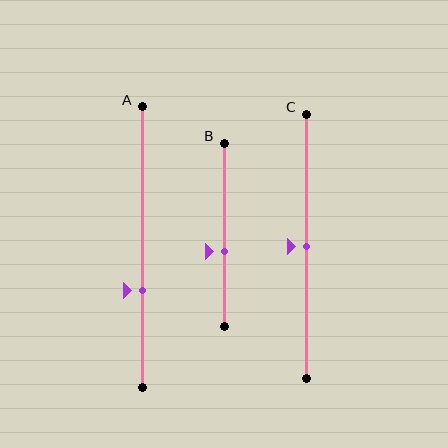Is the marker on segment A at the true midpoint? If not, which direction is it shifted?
No, the marker on segment A is shifted downward by about 16% of the segment length.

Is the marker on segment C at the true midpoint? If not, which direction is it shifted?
Yes, the marker on segment C is at the true midpoint.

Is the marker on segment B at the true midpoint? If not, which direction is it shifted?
No, the marker on segment B is shifted downward by about 9% of the segment length.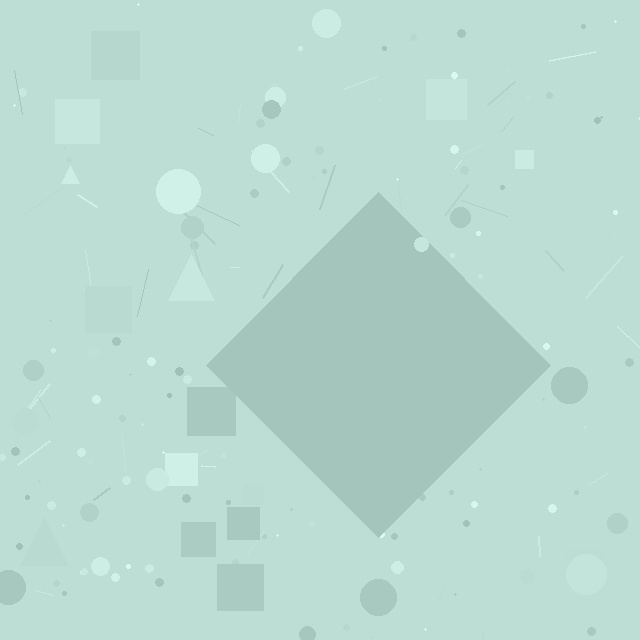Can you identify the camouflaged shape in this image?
The camouflaged shape is a diamond.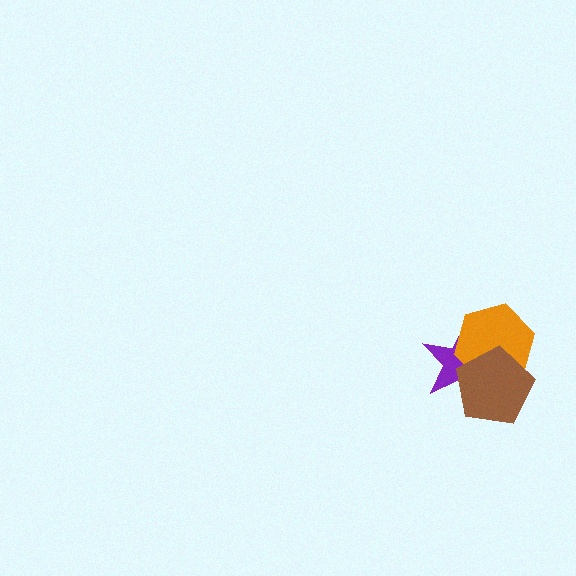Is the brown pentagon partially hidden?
No, no other shape covers it.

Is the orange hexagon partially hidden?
Yes, it is partially covered by another shape.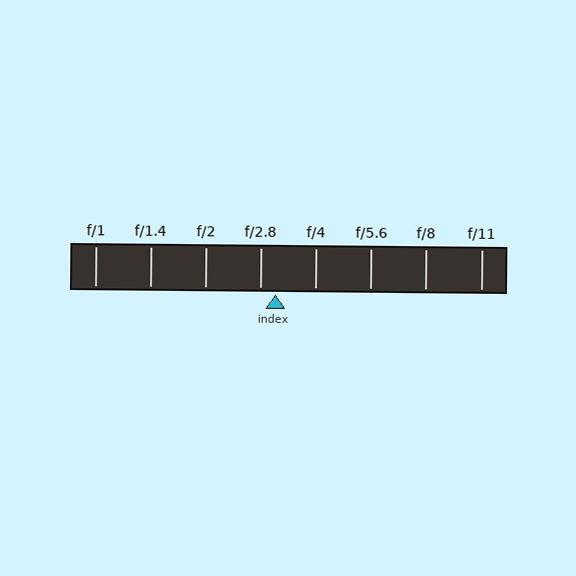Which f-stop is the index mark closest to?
The index mark is closest to f/2.8.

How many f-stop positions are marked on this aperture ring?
There are 8 f-stop positions marked.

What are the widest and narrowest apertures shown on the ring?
The widest aperture shown is f/1 and the narrowest is f/11.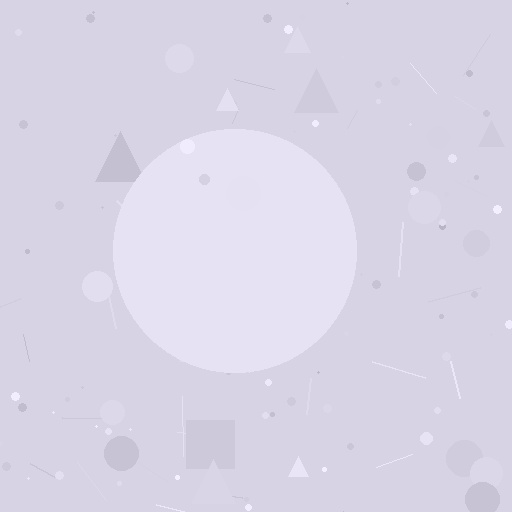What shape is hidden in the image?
A circle is hidden in the image.